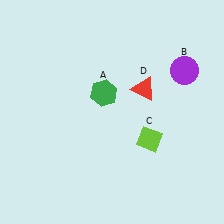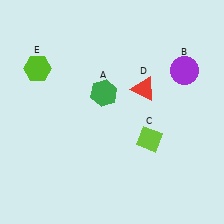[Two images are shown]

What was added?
A lime hexagon (E) was added in Image 2.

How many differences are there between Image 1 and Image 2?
There is 1 difference between the two images.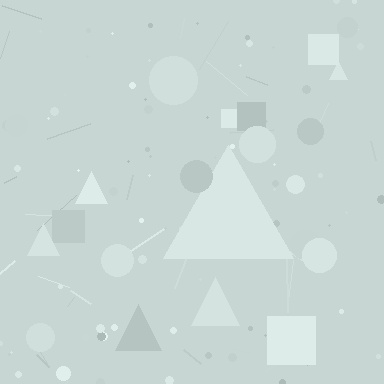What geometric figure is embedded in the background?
A triangle is embedded in the background.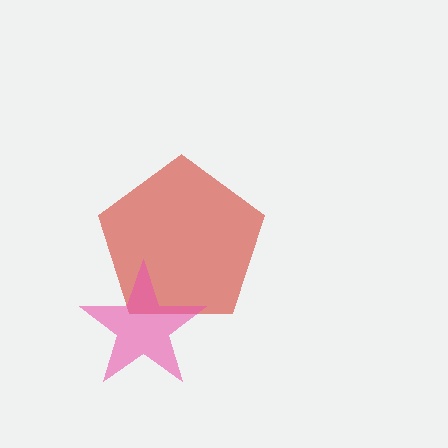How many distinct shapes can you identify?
There are 2 distinct shapes: a red pentagon, a pink star.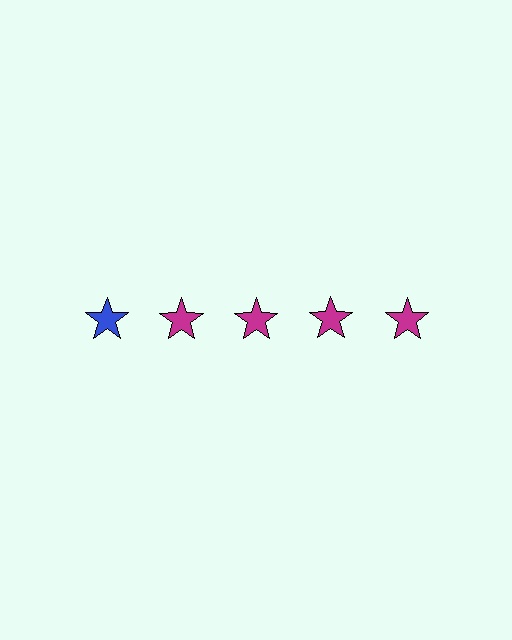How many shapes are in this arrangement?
There are 5 shapes arranged in a grid pattern.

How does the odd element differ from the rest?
It has a different color: blue instead of magenta.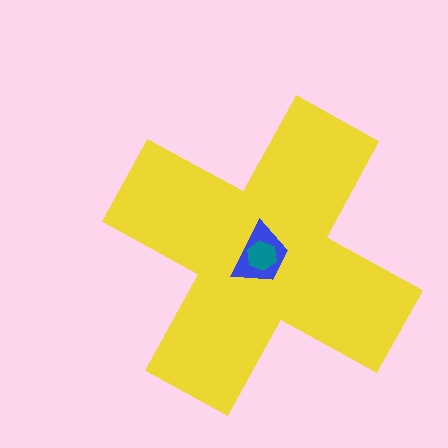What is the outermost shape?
The yellow cross.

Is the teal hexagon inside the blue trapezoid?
Yes.